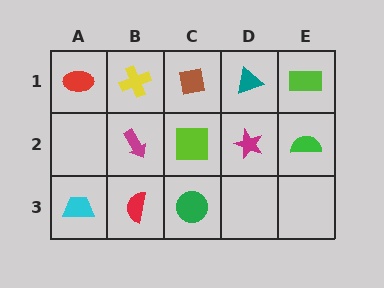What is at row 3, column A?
A cyan trapezoid.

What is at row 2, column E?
A green semicircle.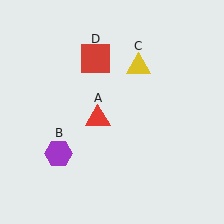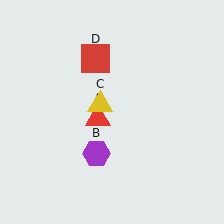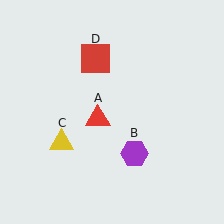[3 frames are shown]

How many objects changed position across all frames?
2 objects changed position: purple hexagon (object B), yellow triangle (object C).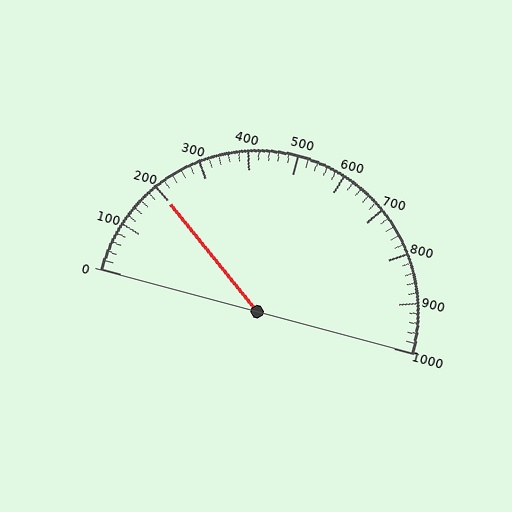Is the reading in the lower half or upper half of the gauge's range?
The reading is in the lower half of the range (0 to 1000).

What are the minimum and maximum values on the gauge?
The gauge ranges from 0 to 1000.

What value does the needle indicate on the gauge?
The needle indicates approximately 200.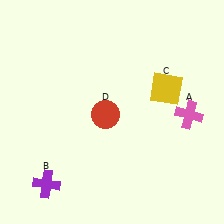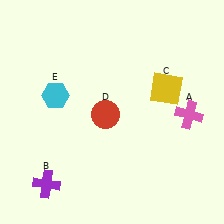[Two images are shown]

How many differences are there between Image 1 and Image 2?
There is 1 difference between the two images.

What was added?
A cyan hexagon (E) was added in Image 2.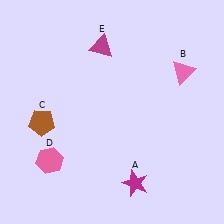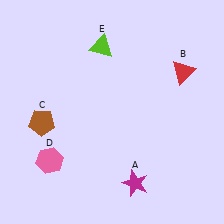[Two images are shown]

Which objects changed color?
B changed from pink to red. E changed from magenta to lime.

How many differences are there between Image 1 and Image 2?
There are 2 differences between the two images.